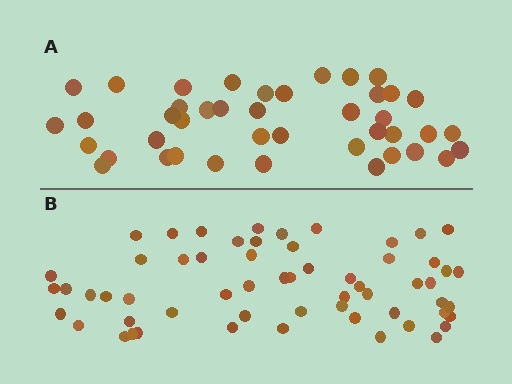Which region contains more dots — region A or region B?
Region B (the bottom region) has more dots.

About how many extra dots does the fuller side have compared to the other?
Region B has approximately 15 more dots than region A.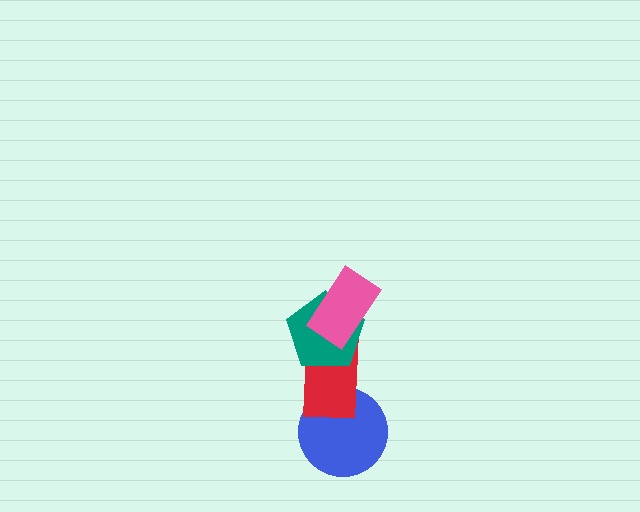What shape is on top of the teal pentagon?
The pink rectangle is on top of the teal pentagon.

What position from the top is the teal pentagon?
The teal pentagon is 2nd from the top.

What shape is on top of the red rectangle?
The teal pentagon is on top of the red rectangle.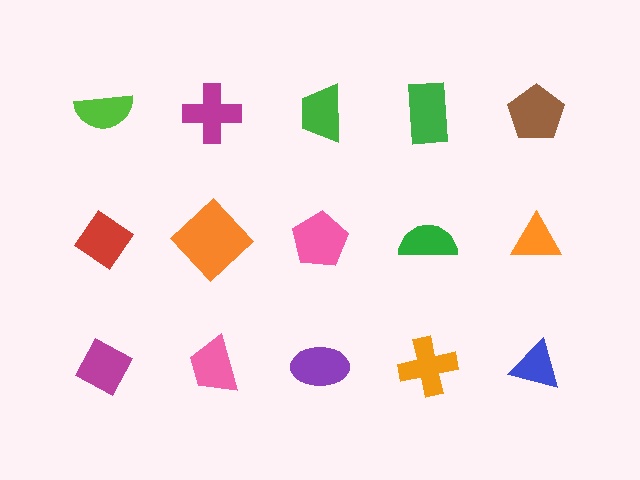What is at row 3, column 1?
A magenta diamond.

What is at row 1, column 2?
A magenta cross.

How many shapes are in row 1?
5 shapes.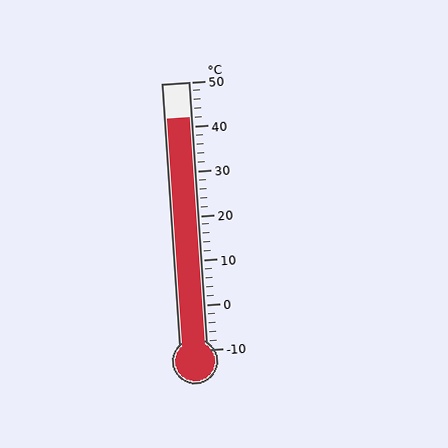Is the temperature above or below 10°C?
The temperature is above 10°C.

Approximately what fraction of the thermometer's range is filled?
The thermometer is filled to approximately 85% of its range.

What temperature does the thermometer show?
The thermometer shows approximately 42°C.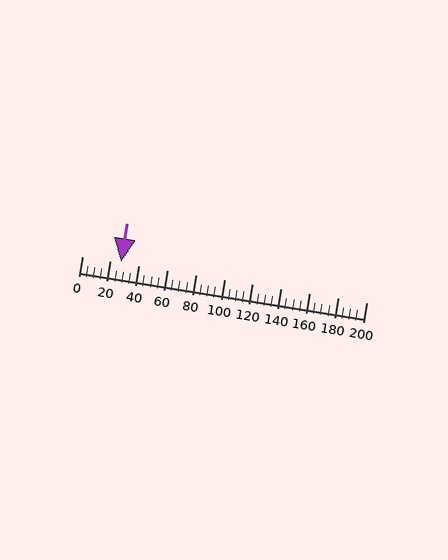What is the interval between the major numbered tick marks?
The major tick marks are spaced 20 units apart.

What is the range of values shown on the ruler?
The ruler shows values from 0 to 200.